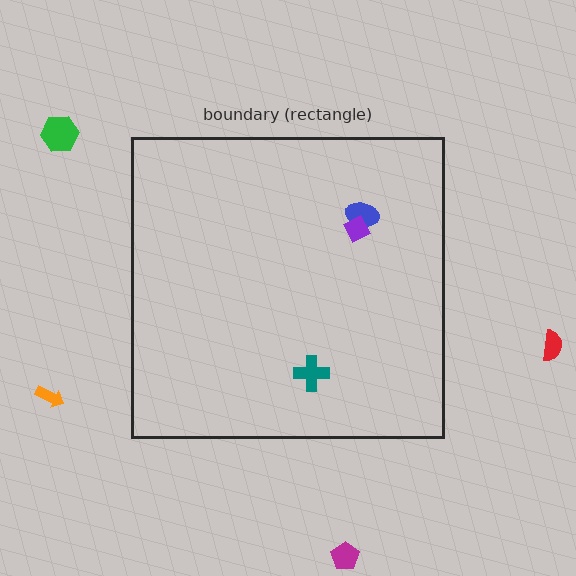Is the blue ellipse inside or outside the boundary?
Inside.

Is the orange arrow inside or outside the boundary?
Outside.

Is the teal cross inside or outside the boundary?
Inside.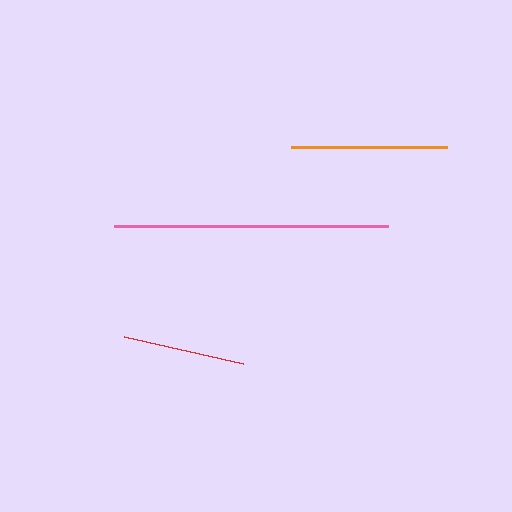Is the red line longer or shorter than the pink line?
The pink line is longer than the red line.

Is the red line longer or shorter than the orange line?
The orange line is longer than the red line.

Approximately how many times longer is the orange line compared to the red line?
The orange line is approximately 1.3 times the length of the red line.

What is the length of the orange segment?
The orange segment is approximately 156 pixels long.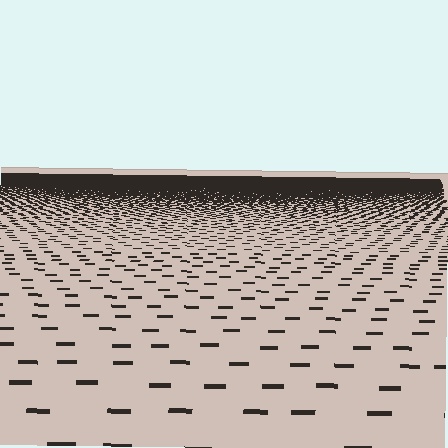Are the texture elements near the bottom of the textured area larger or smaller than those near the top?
Larger. Near the bottom, elements are closer to the viewer and appear at a bigger on-screen size.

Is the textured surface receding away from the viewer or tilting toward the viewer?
The surface is receding away from the viewer. Texture elements get smaller and denser toward the top.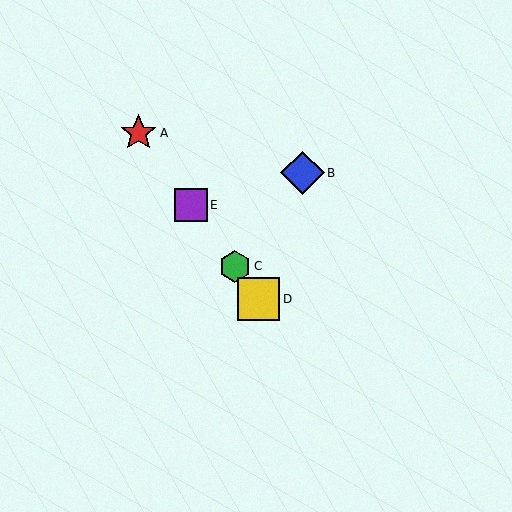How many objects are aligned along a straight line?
4 objects (A, C, D, E) are aligned along a straight line.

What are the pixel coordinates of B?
Object B is at (303, 173).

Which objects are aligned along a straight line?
Objects A, C, D, E are aligned along a straight line.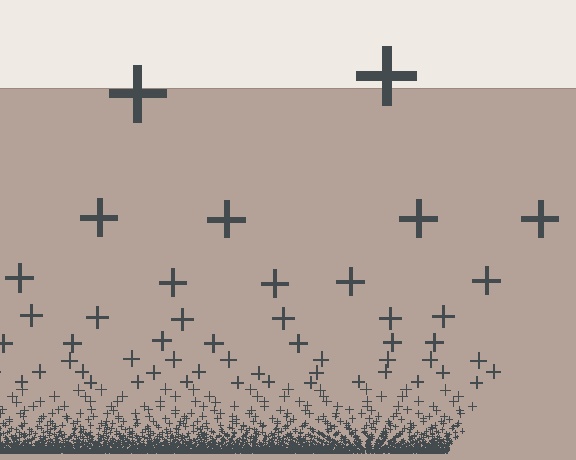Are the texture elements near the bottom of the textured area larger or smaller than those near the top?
Smaller. The gradient is inverted — elements near the bottom are smaller and denser.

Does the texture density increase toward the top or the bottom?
Density increases toward the bottom.